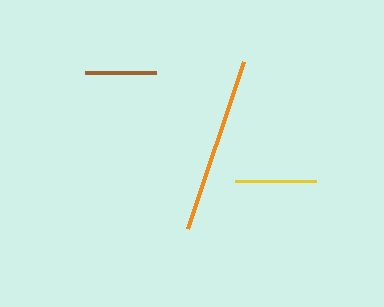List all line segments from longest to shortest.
From longest to shortest: orange, yellow, brown.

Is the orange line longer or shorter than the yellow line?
The orange line is longer than the yellow line.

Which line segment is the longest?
The orange line is the longest at approximately 176 pixels.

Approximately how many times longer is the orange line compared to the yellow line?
The orange line is approximately 2.2 times the length of the yellow line.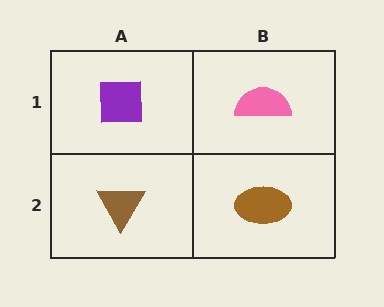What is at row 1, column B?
A pink semicircle.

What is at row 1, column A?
A purple square.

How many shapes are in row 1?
2 shapes.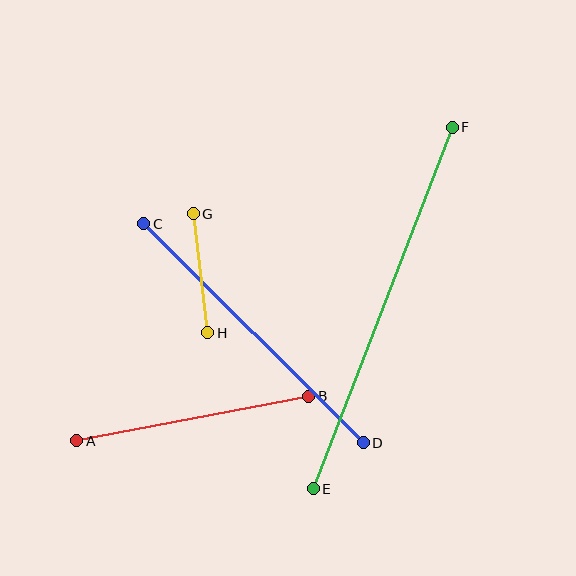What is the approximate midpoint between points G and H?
The midpoint is at approximately (201, 273) pixels.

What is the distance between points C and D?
The distance is approximately 310 pixels.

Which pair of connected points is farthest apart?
Points E and F are farthest apart.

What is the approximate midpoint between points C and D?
The midpoint is at approximately (253, 333) pixels.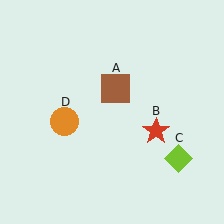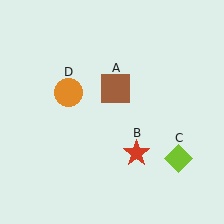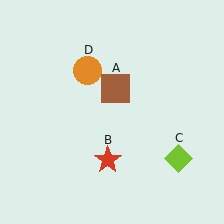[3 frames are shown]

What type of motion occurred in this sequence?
The red star (object B), orange circle (object D) rotated clockwise around the center of the scene.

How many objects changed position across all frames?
2 objects changed position: red star (object B), orange circle (object D).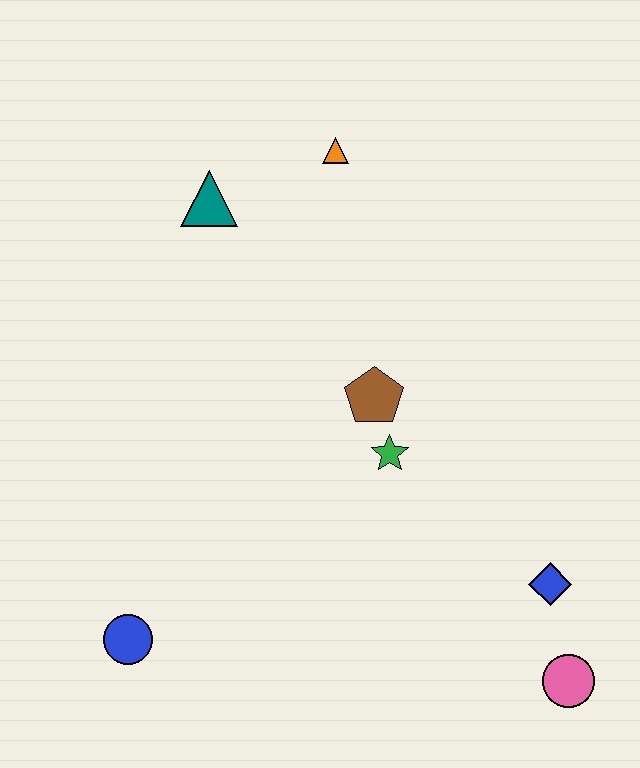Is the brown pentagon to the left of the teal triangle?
No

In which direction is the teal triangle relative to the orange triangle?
The teal triangle is to the left of the orange triangle.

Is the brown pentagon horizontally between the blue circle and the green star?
Yes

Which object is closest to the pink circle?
The blue diamond is closest to the pink circle.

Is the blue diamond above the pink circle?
Yes